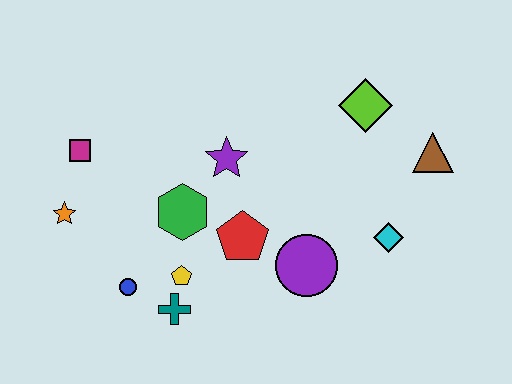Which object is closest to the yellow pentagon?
The teal cross is closest to the yellow pentagon.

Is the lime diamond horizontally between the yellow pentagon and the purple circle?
No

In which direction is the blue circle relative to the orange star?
The blue circle is below the orange star.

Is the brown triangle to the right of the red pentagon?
Yes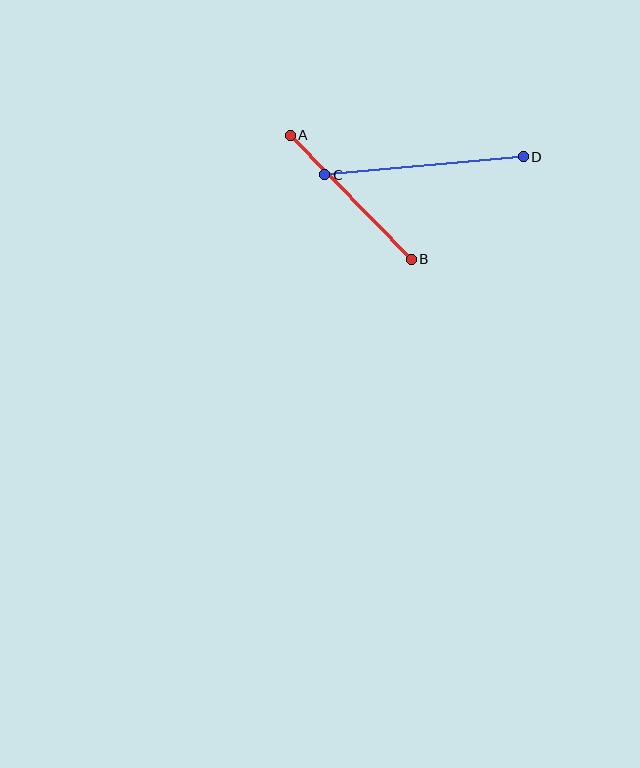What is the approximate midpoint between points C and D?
The midpoint is at approximately (424, 166) pixels.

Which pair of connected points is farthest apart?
Points C and D are farthest apart.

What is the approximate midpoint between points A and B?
The midpoint is at approximately (351, 197) pixels.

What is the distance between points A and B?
The distance is approximately 173 pixels.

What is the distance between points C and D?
The distance is approximately 199 pixels.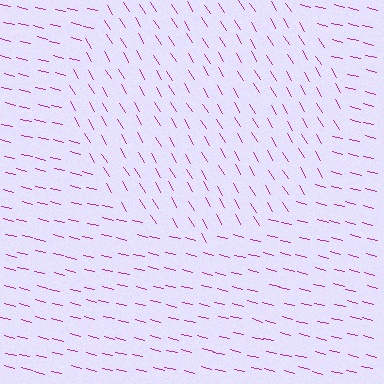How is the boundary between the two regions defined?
The boundary is defined purely by a change in line orientation (approximately 45 degrees difference). All lines are the same color and thickness.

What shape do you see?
I see a circle.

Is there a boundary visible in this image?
Yes, there is a texture boundary formed by a change in line orientation.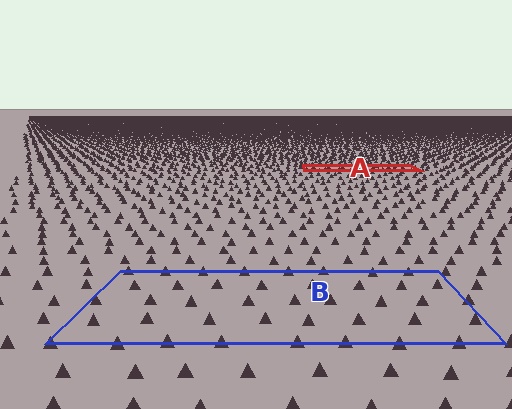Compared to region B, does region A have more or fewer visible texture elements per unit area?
Region A has more texture elements per unit area — they are packed more densely because it is farther away.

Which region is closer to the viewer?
Region B is closer. The texture elements there are larger and more spread out.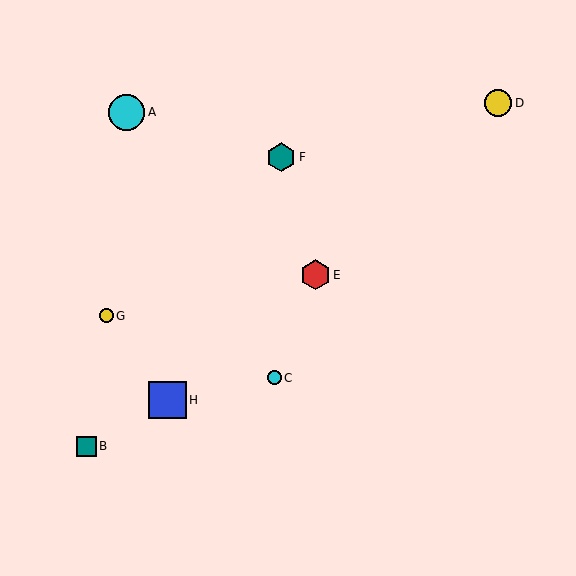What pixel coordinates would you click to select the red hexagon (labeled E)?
Click at (315, 275) to select the red hexagon E.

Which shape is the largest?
The blue square (labeled H) is the largest.